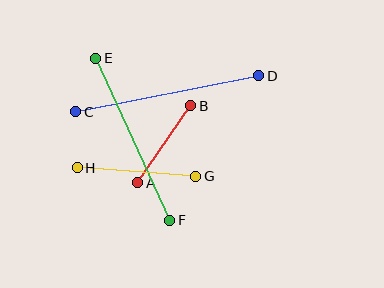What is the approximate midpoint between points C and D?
The midpoint is at approximately (167, 94) pixels.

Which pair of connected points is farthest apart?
Points C and D are farthest apart.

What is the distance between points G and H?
The distance is approximately 119 pixels.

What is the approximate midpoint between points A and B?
The midpoint is at approximately (164, 144) pixels.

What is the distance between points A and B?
The distance is approximately 94 pixels.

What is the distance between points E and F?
The distance is approximately 178 pixels.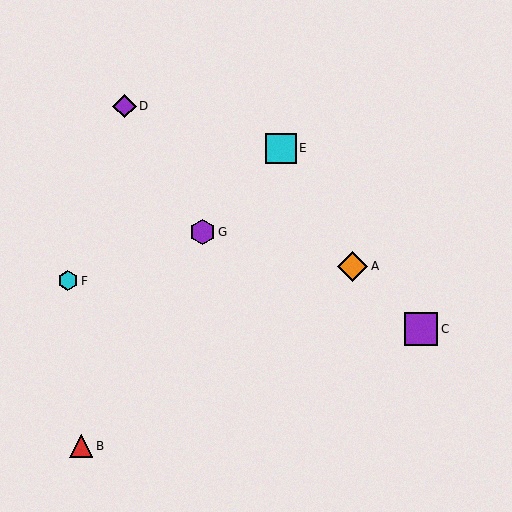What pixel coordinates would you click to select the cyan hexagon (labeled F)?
Click at (68, 281) to select the cyan hexagon F.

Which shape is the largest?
The purple square (labeled C) is the largest.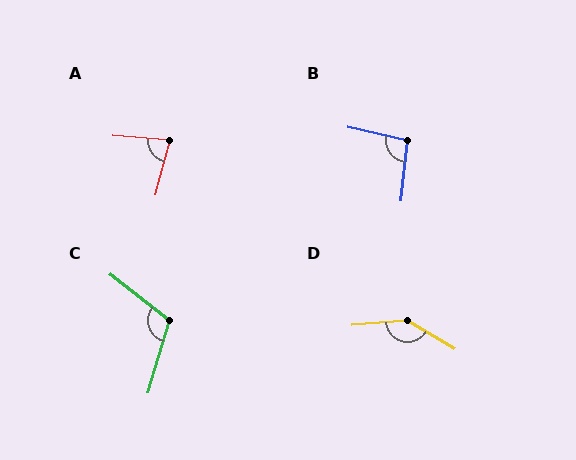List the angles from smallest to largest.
A (79°), B (97°), C (112°), D (144°).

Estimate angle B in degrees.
Approximately 97 degrees.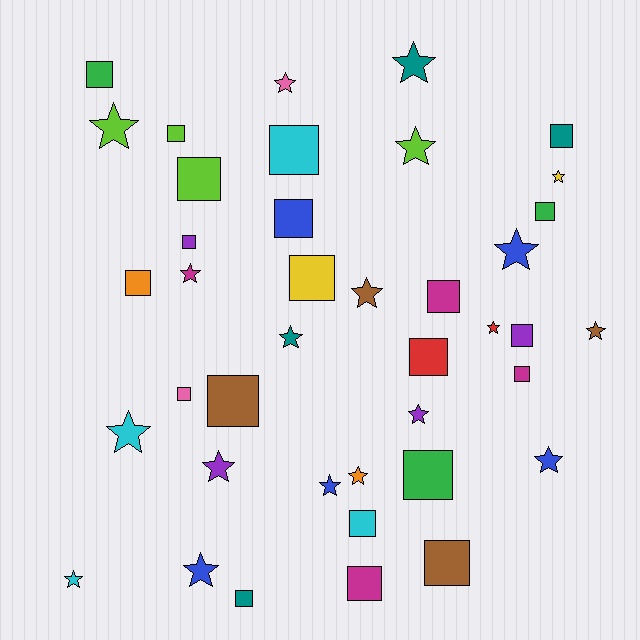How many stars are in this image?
There are 19 stars.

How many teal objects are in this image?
There are 4 teal objects.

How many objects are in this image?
There are 40 objects.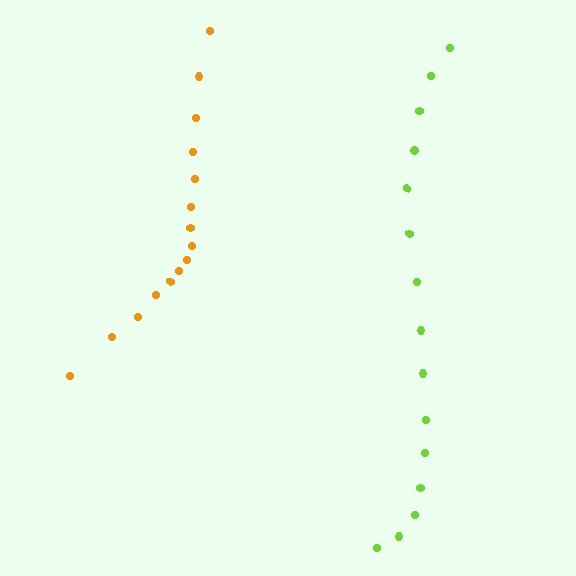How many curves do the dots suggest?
There are 2 distinct paths.